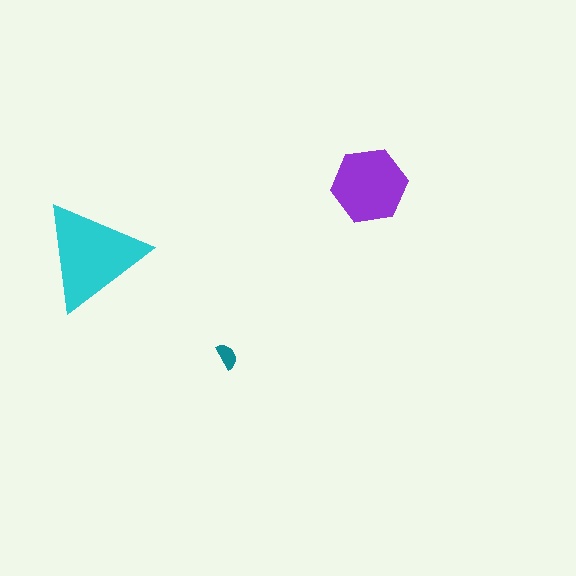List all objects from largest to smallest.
The cyan triangle, the purple hexagon, the teal semicircle.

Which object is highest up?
The purple hexagon is topmost.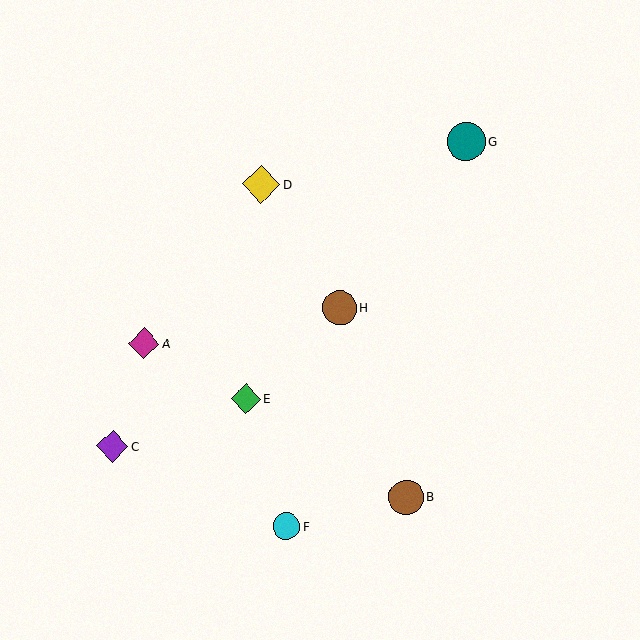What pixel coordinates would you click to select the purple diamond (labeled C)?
Click at (113, 446) to select the purple diamond C.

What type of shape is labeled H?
Shape H is a brown circle.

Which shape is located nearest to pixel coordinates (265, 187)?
The yellow diamond (labeled D) at (261, 184) is nearest to that location.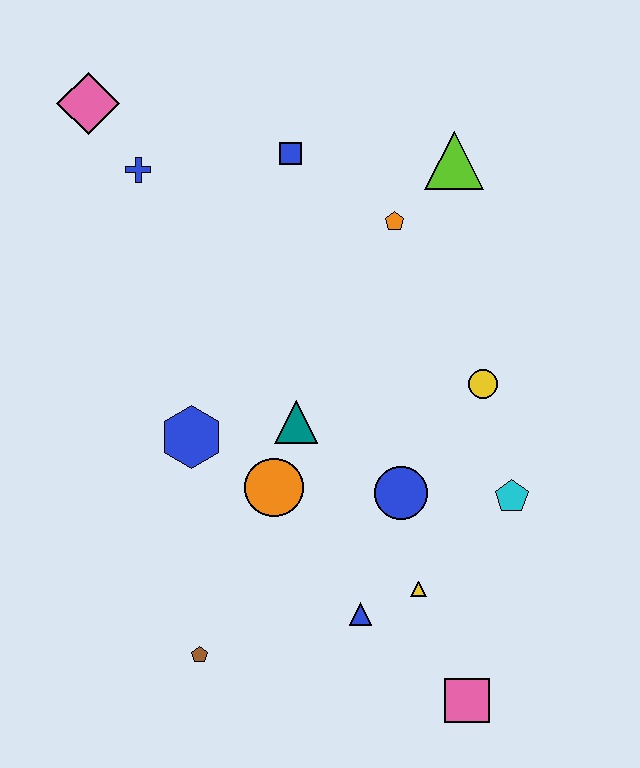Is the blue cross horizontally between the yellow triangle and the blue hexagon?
No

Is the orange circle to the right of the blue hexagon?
Yes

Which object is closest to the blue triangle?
The yellow triangle is closest to the blue triangle.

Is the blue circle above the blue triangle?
Yes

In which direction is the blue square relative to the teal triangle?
The blue square is above the teal triangle.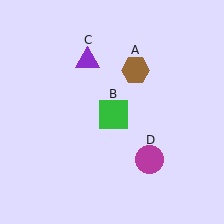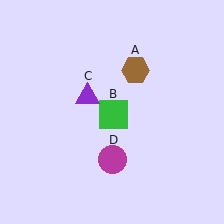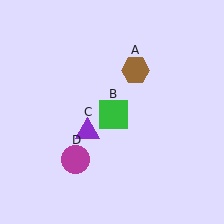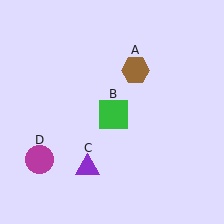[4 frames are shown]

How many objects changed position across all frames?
2 objects changed position: purple triangle (object C), magenta circle (object D).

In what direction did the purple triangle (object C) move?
The purple triangle (object C) moved down.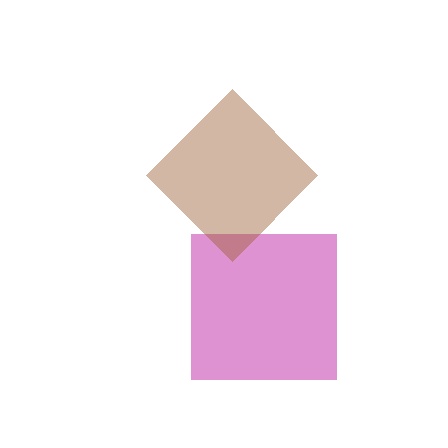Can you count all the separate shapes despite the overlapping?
Yes, there are 2 separate shapes.